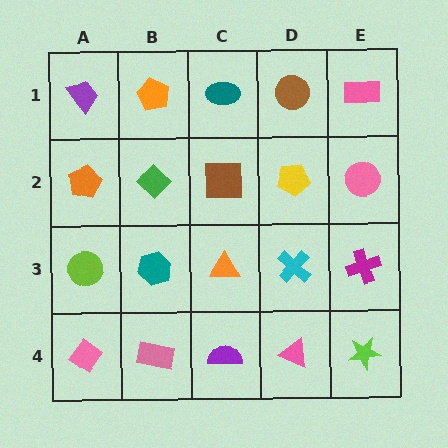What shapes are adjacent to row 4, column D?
A cyan cross (row 3, column D), a purple semicircle (row 4, column C), a lime star (row 4, column E).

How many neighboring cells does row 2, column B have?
4.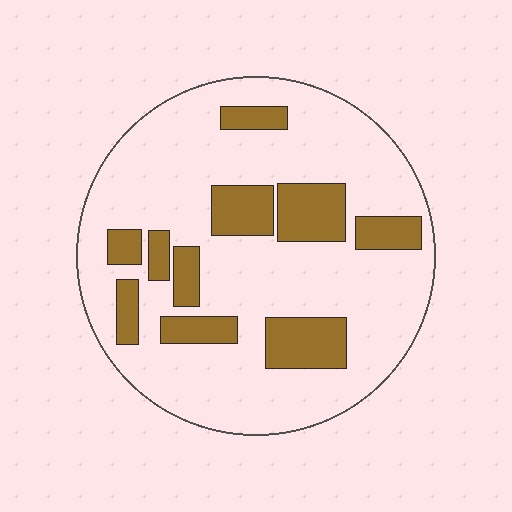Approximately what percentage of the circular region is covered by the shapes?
Approximately 25%.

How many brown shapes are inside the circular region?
10.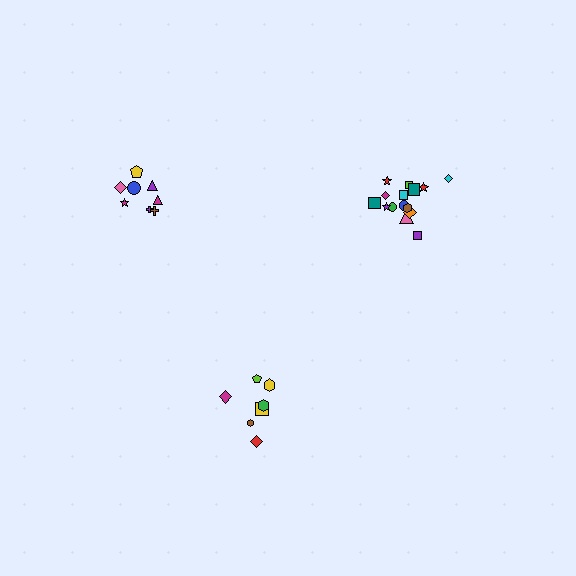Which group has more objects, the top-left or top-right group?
The top-right group.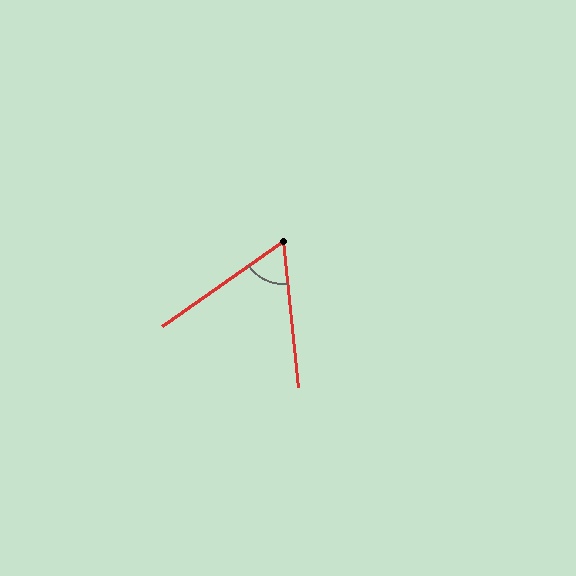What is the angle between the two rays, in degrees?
Approximately 61 degrees.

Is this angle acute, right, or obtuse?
It is acute.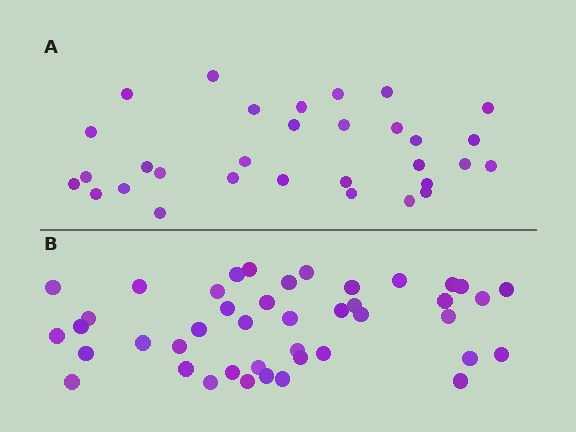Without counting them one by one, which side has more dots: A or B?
Region B (the bottom region) has more dots.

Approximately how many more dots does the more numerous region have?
Region B has roughly 12 or so more dots than region A.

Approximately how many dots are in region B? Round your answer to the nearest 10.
About 40 dots. (The exact count is 43, which rounds to 40.)